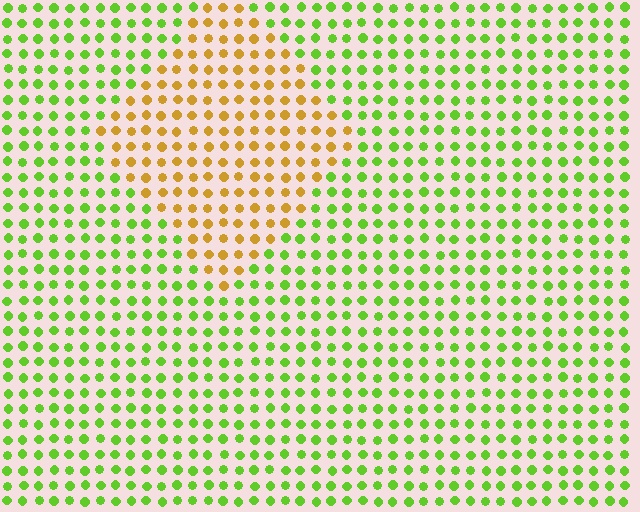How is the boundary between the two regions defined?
The boundary is defined purely by a slight shift in hue (about 58 degrees). Spacing, size, and orientation are identical on both sides.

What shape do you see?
I see a diamond.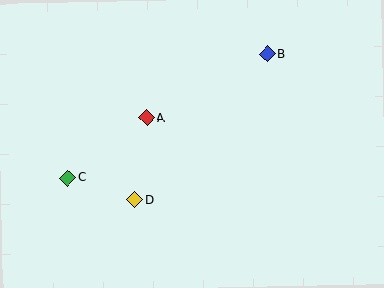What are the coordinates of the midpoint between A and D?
The midpoint between A and D is at (141, 159).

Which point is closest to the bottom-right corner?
Point B is closest to the bottom-right corner.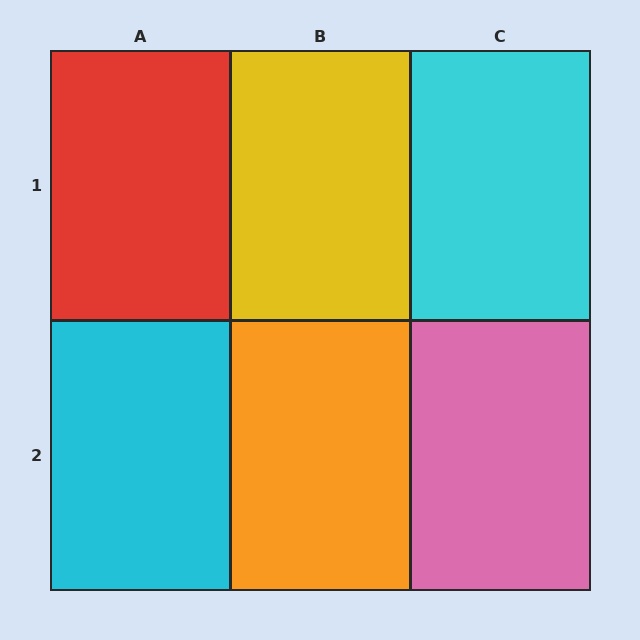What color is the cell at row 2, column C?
Pink.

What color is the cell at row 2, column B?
Orange.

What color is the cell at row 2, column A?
Cyan.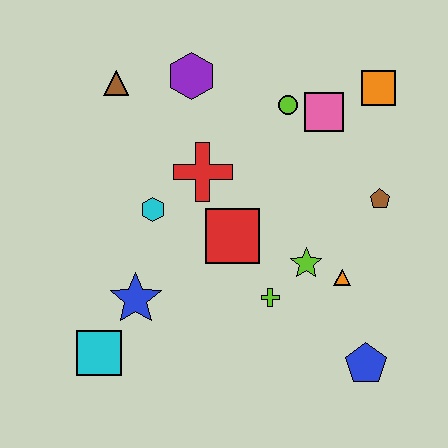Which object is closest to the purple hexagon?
The brown triangle is closest to the purple hexagon.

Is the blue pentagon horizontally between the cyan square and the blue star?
No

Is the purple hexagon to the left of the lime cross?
Yes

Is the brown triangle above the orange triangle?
Yes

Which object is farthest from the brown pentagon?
The cyan square is farthest from the brown pentagon.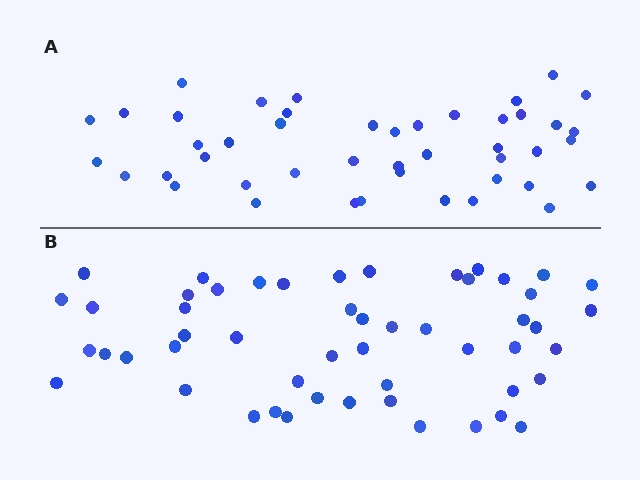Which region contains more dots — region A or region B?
Region B (the bottom region) has more dots.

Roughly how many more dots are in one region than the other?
Region B has roughly 8 or so more dots than region A.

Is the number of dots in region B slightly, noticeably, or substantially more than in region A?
Region B has only slightly more — the two regions are fairly close. The ratio is roughly 1.2 to 1.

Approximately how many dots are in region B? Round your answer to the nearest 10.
About 50 dots. (The exact count is 52, which rounds to 50.)